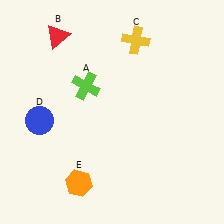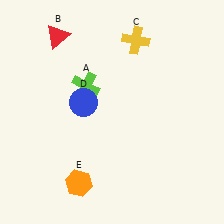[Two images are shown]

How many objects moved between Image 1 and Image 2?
1 object moved between the two images.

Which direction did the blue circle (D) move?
The blue circle (D) moved right.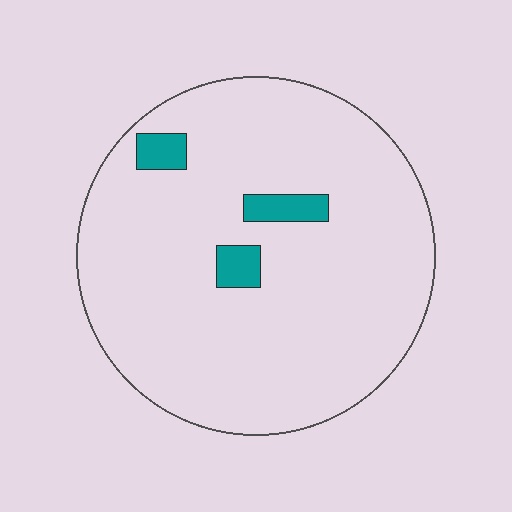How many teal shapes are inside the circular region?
3.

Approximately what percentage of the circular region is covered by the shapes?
Approximately 5%.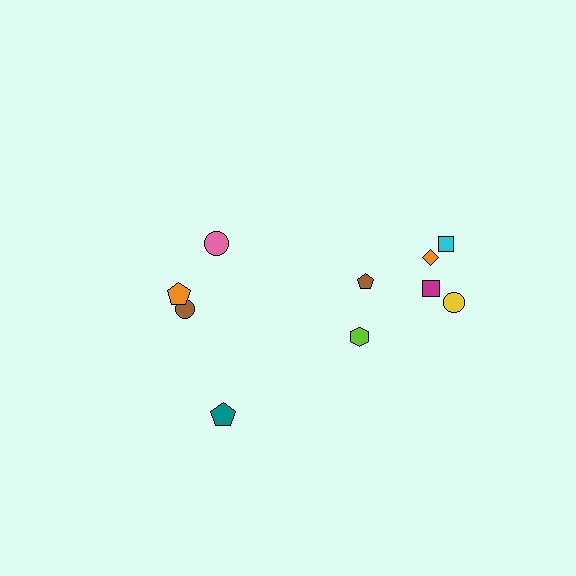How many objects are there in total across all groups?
There are 10 objects.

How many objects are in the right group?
There are 6 objects.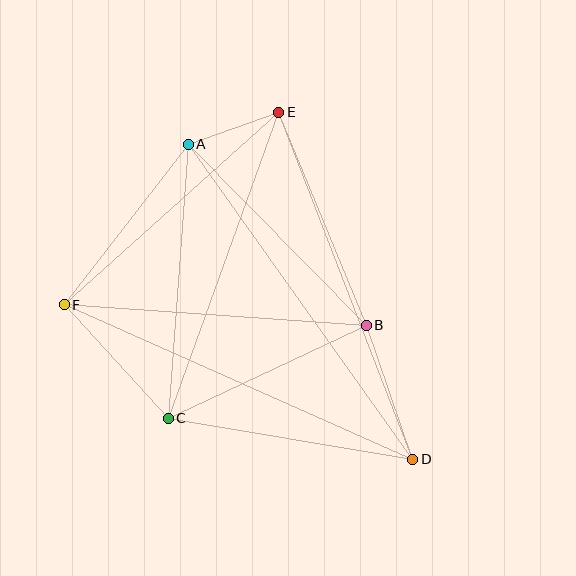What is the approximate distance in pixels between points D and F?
The distance between D and F is approximately 381 pixels.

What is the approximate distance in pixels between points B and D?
The distance between B and D is approximately 142 pixels.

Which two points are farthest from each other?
Points A and D are farthest from each other.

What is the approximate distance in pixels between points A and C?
The distance between A and C is approximately 275 pixels.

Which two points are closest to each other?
Points A and E are closest to each other.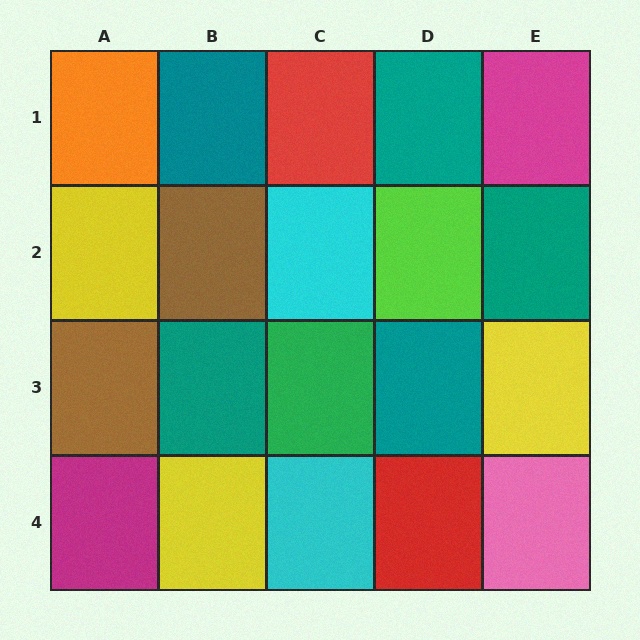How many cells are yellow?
3 cells are yellow.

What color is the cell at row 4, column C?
Cyan.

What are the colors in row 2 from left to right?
Yellow, brown, cyan, lime, teal.